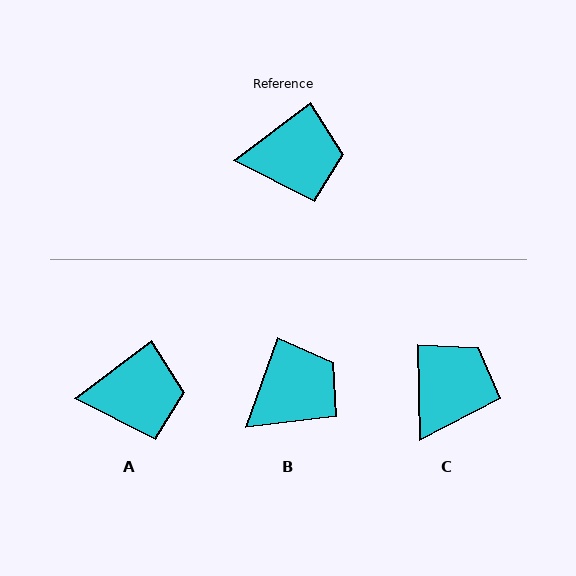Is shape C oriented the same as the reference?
No, it is off by about 55 degrees.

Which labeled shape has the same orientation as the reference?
A.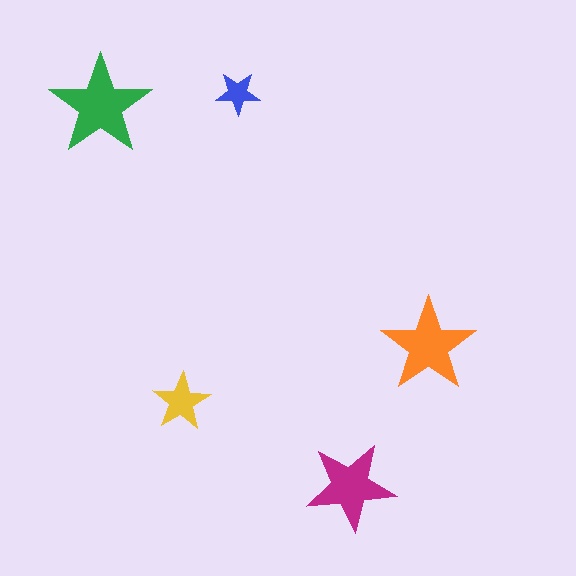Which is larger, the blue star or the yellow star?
The yellow one.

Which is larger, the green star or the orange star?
The green one.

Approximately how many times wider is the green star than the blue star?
About 2.5 times wider.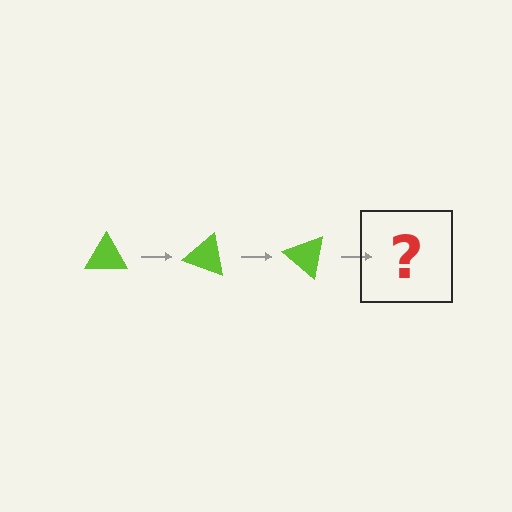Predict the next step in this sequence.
The next step is a lime triangle rotated 60 degrees.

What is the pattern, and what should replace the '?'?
The pattern is that the triangle rotates 20 degrees each step. The '?' should be a lime triangle rotated 60 degrees.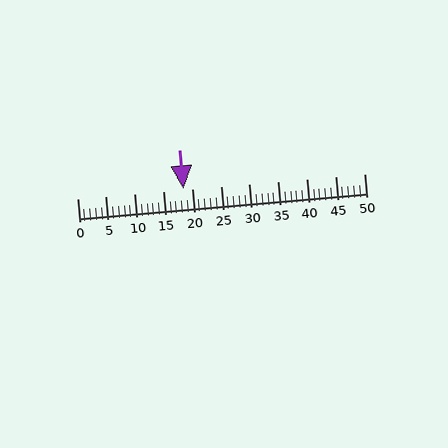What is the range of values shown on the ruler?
The ruler shows values from 0 to 50.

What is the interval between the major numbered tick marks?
The major tick marks are spaced 5 units apart.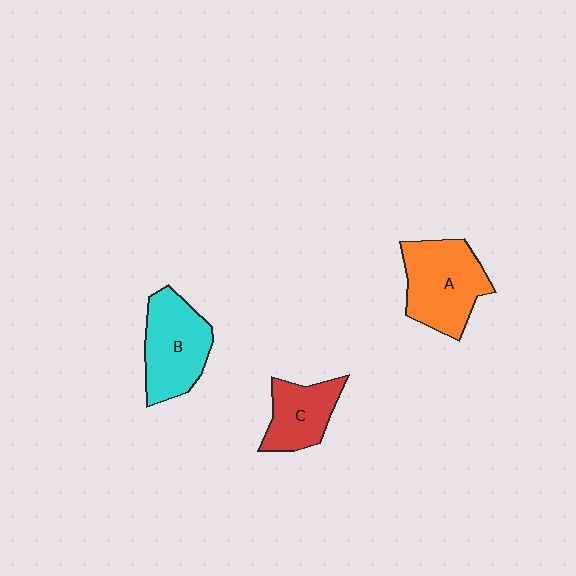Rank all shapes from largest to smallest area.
From largest to smallest: A (orange), B (cyan), C (red).